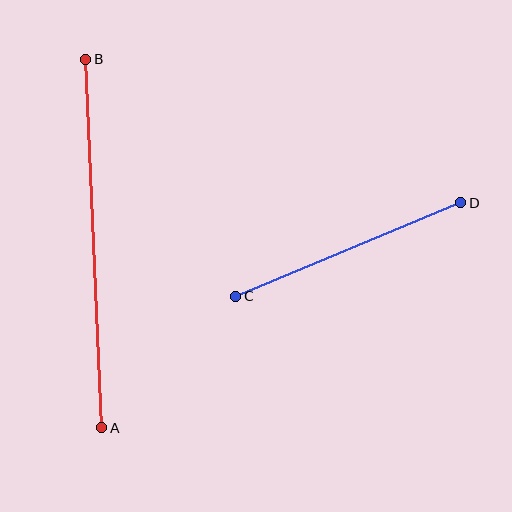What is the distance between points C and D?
The distance is approximately 244 pixels.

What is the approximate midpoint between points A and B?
The midpoint is at approximately (94, 243) pixels.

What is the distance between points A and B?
The distance is approximately 369 pixels.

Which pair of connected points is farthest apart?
Points A and B are farthest apart.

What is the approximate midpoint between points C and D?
The midpoint is at approximately (348, 250) pixels.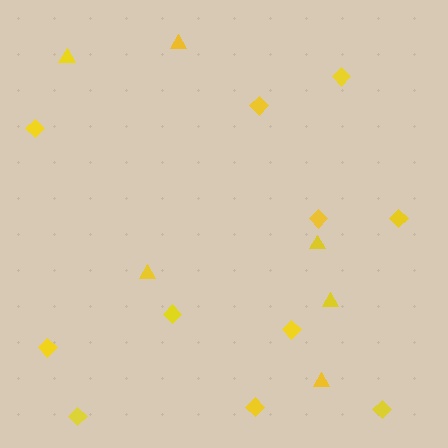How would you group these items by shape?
There are 2 groups: one group of triangles (6) and one group of diamonds (11).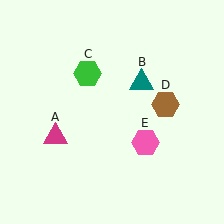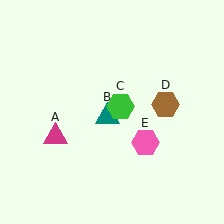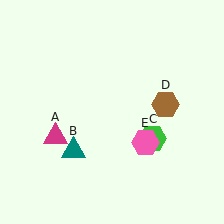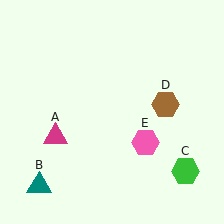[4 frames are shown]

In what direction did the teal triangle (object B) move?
The teal triangle (object B) moved down and to the left.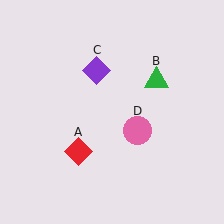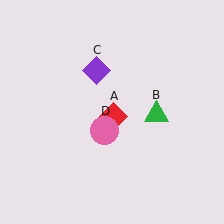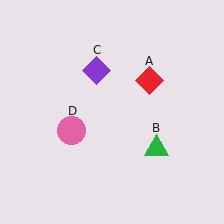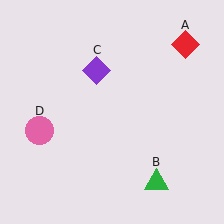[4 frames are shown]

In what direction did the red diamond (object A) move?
The red diamond (object A) moved up and to the right.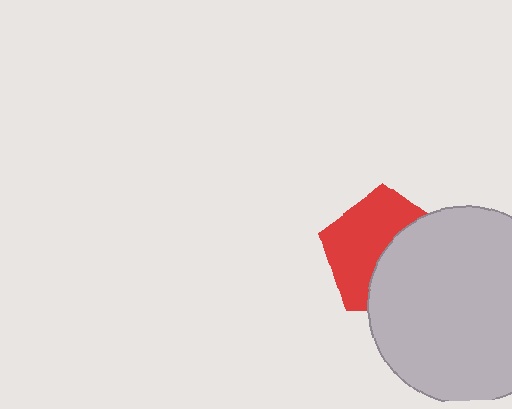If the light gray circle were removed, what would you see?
You would see the complete red pentagon.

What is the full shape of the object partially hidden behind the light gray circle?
The partially hidden object is a red pentagon.